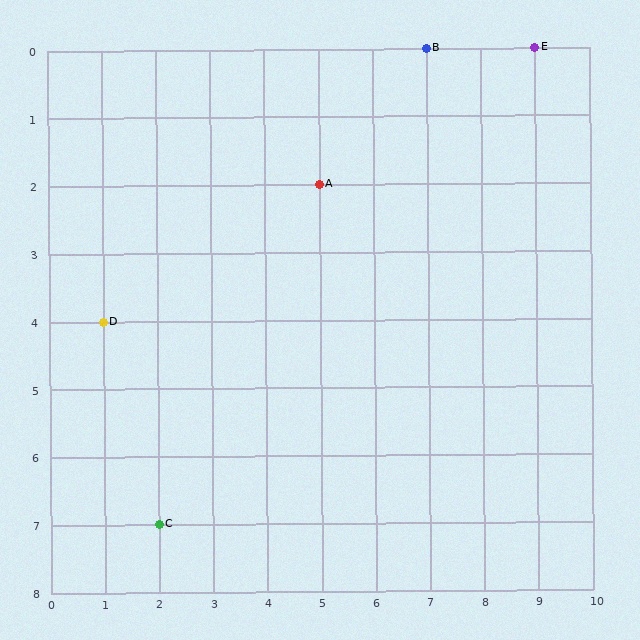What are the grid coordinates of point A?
Point A is at grid coordinates (5, 2).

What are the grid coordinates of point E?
Point E is at grid coordinates (9, 0).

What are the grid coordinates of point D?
Point D is at grid coordinates (1, 4).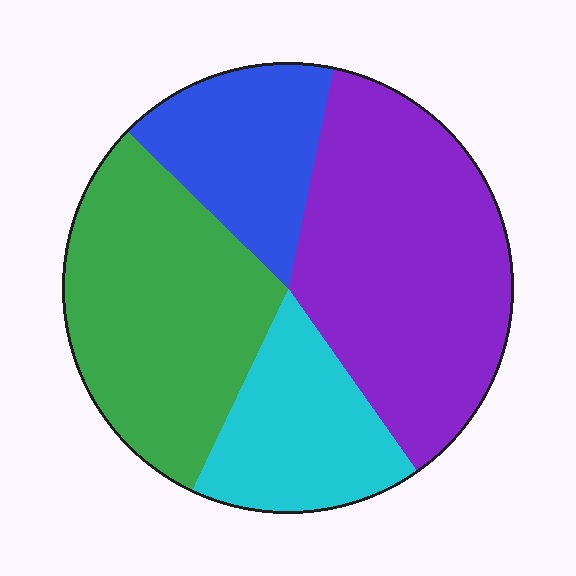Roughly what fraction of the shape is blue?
Blue covers roughly 15% of the shape.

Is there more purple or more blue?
Purple.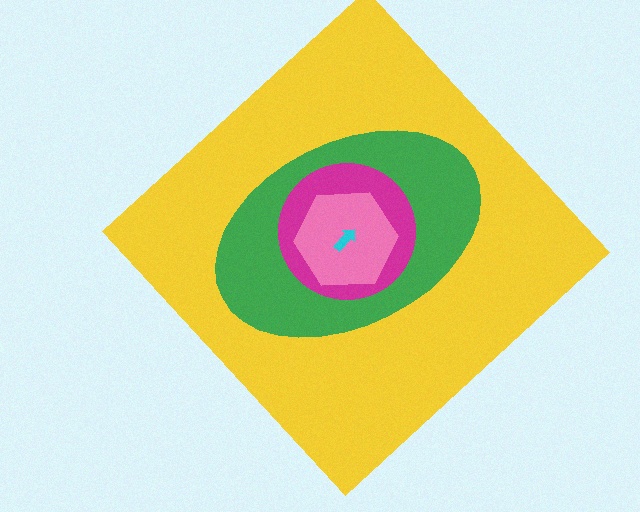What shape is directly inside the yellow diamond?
The green ellipse.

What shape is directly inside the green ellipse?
The magenta circle.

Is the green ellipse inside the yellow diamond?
Yes.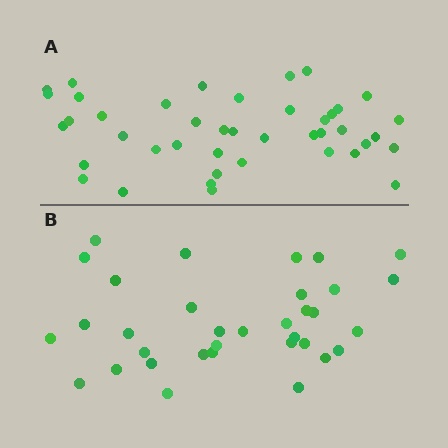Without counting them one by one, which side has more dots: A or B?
Region A (the top region) has more dots.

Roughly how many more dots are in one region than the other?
Region A has roughly 8 or so more dots than region B.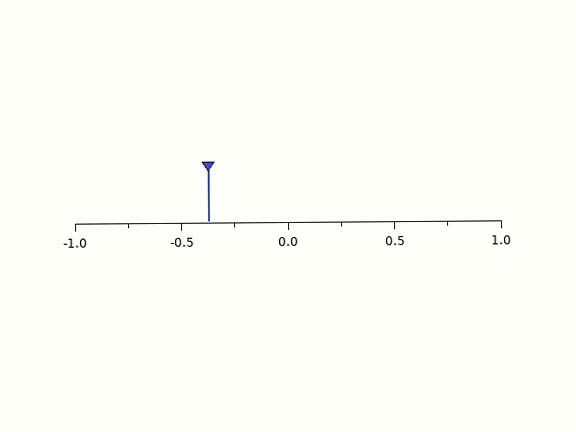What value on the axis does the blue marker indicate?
The marker indicates approximately -0.38.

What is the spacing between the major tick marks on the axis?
The major ticks are spaced 0.5 apart.